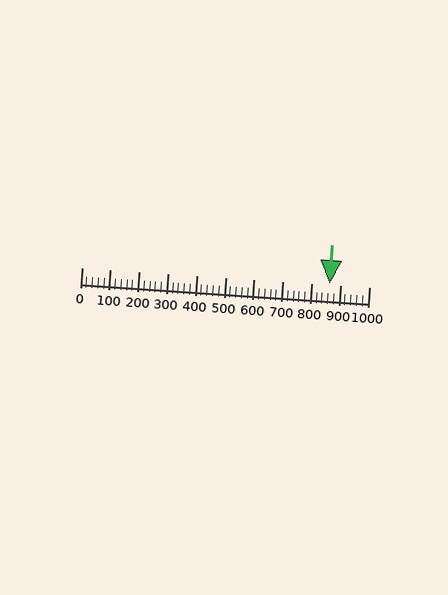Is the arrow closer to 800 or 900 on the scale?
The arrow is closer to 900.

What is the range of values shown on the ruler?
The ruler shows values from 0 to 1000.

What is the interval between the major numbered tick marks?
The major tick marks are spaced 100 units apart.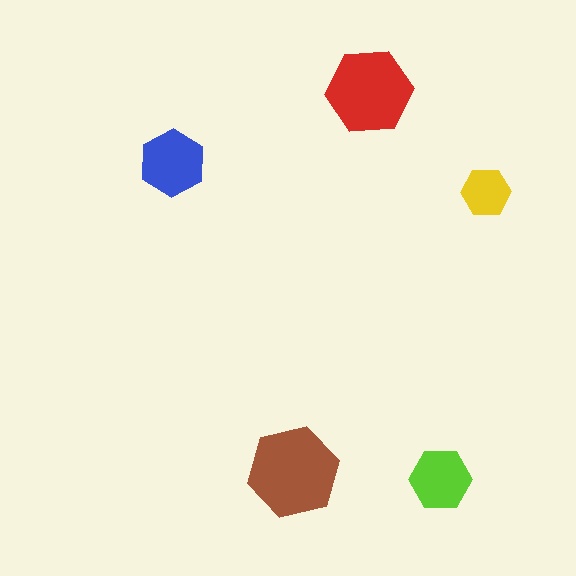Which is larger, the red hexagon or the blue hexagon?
The red one.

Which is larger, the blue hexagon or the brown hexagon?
The brown one.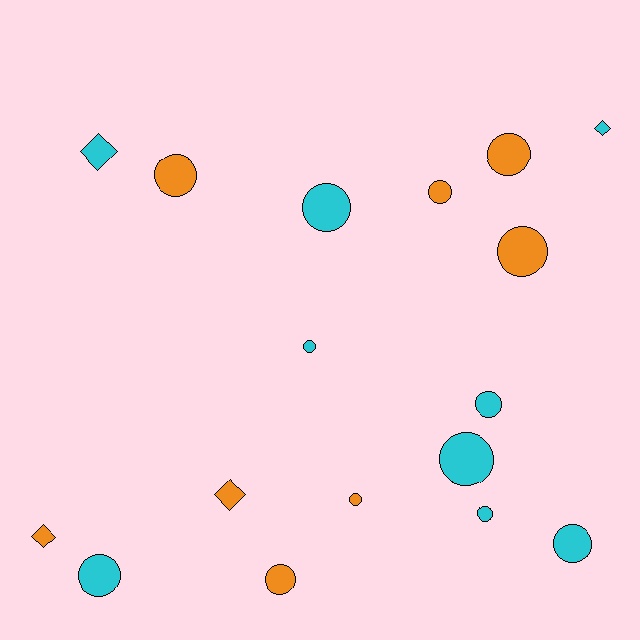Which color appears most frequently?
Cyan, with 9 objects.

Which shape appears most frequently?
Circle, with 13 objects.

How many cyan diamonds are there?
There are 2 cyan diamonds.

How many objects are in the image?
There are 17 objects.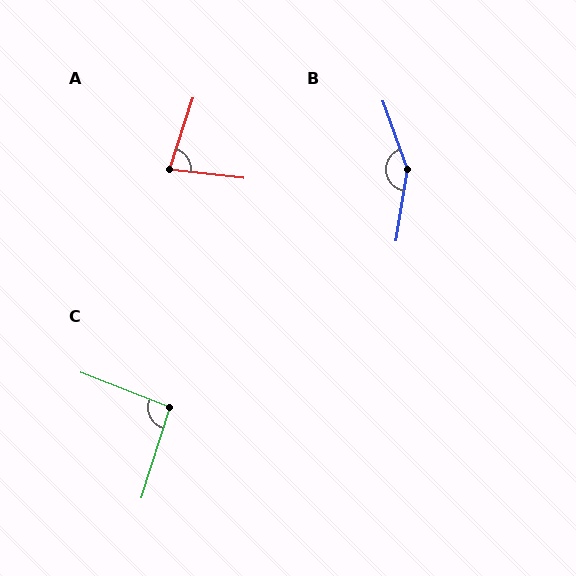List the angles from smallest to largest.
A (78°), C (94°), B (152°).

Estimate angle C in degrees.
Approximately 94 degrees.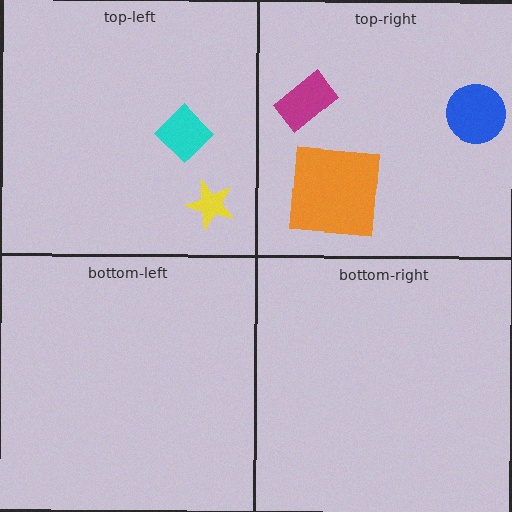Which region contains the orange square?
The top-right region.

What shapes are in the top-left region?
The cyan diamond, the yellow star.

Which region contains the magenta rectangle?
The top-right region.